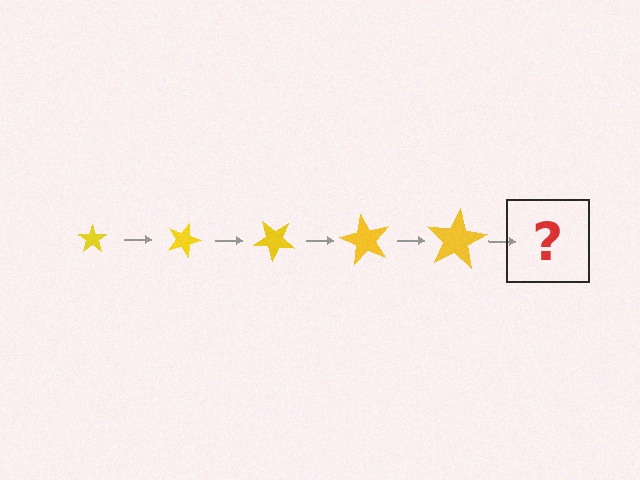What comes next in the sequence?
The next element should be a star, larger than the previous one and rotated 100 degrees from the start.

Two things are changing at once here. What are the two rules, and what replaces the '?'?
The two rules are that the star grows larger each step and it rotates 20 degrees each step. The '?' should be a star, larger than the previous one and rotated 100 degrees from the start.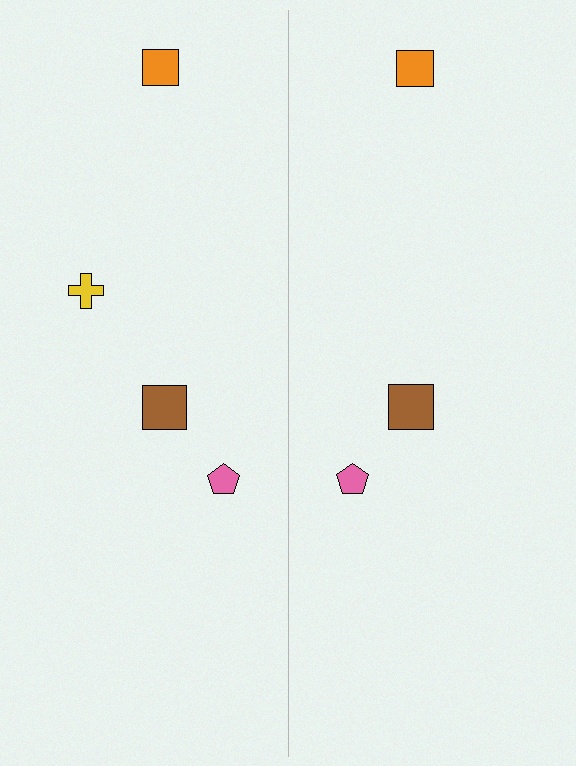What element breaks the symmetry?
A yellow cross is missing from the right side.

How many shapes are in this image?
There are 7 shapes in this image.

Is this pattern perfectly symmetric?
No, the pattern is not perfectly symmetric. A yellow cross is missing from the right side.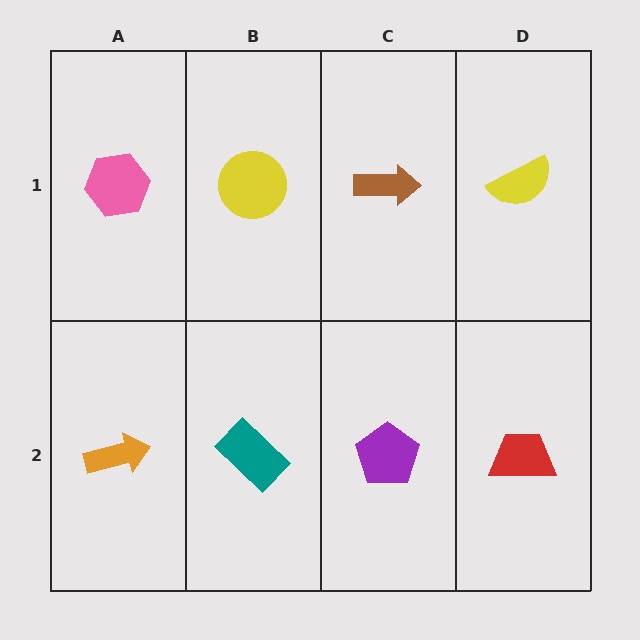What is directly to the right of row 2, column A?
A teal rectangle.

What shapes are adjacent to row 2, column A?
A pink hexagon (row 1, column A), a teal rectangle (row 2, column B).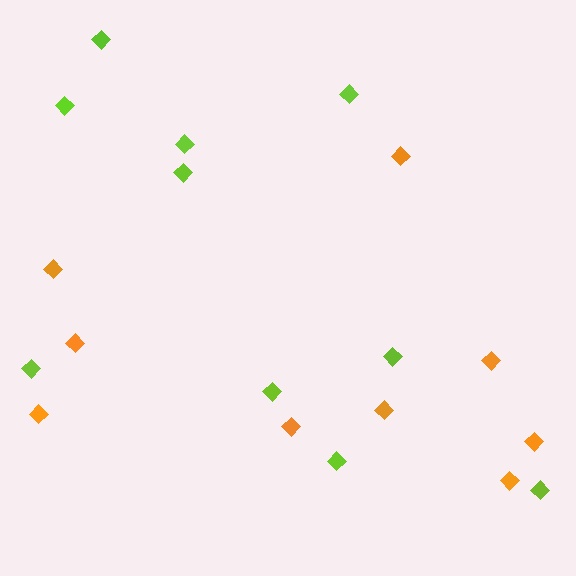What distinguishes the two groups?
There are 2 groups: one group of lime diamonds (10) and one group of orange diamonds (9).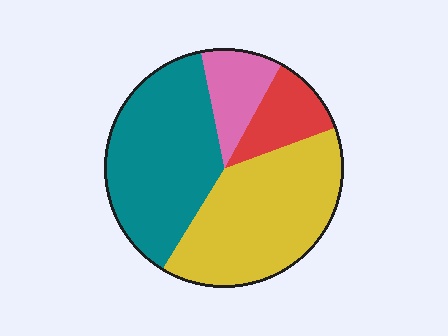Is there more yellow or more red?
Yellow.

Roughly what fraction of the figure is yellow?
Yellow covers 39% of the figure.